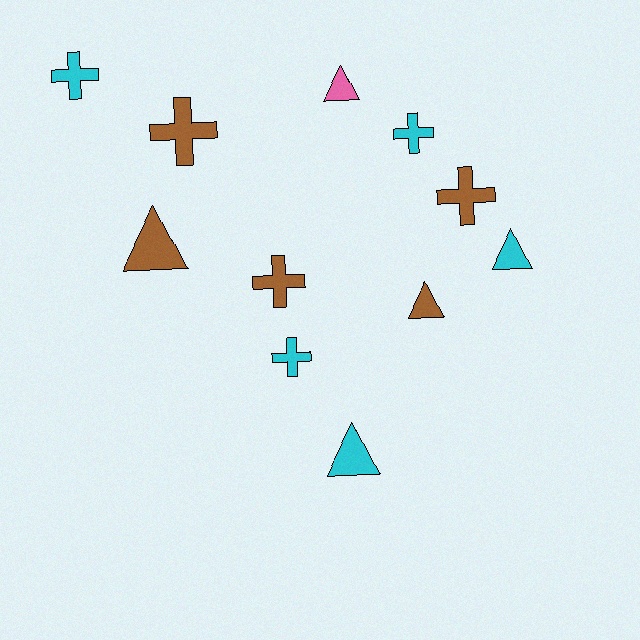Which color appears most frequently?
Cyan, with 5 objects.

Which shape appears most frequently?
Cross, with 6 objects.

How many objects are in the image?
There are 11 objects.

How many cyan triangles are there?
There are 2 cyan triangles.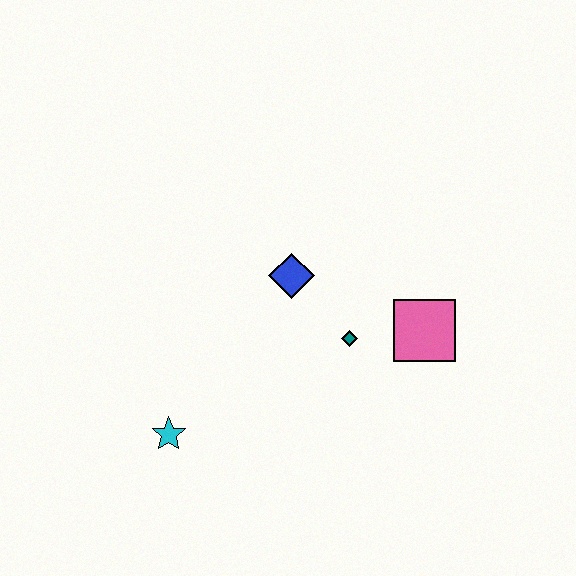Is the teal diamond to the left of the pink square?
Yes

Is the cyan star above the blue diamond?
No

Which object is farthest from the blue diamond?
The cyan star is farthest from the blue diamond.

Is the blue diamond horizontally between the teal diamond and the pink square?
No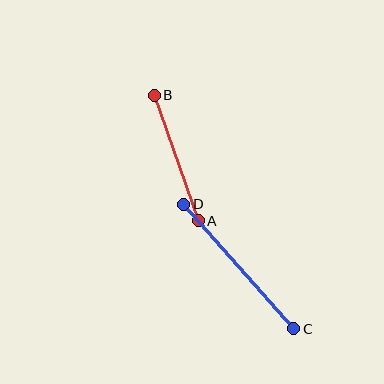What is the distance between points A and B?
The distance is approximately 133 pixels.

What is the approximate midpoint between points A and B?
The midpoint is at approximately (176, 158) pixels.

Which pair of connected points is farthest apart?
Points C and D are farthest apart.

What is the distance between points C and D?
The distance is approximately 166 pixels.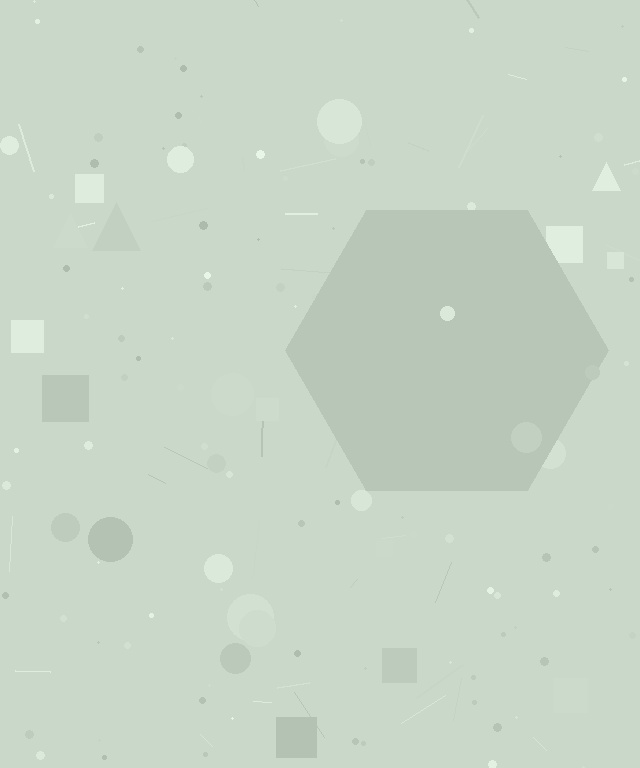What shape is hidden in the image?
A hexagon is hidden in the image.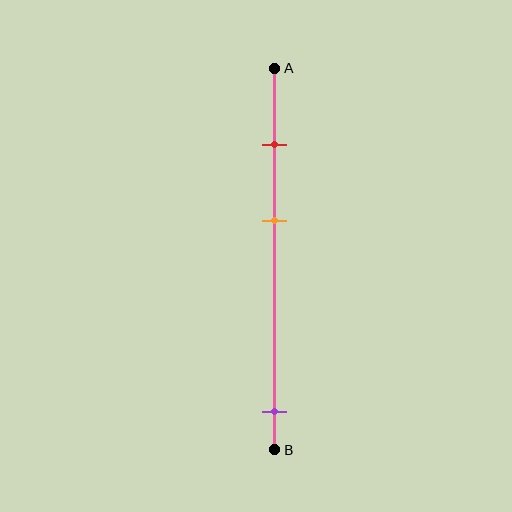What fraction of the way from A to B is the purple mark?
The purple mark is approximately 90% (0.9) of the way from A to B.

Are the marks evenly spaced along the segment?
No, the marks are not evenly spaced.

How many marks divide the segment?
There are 3 marks dividing the segment.